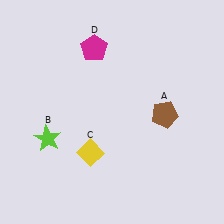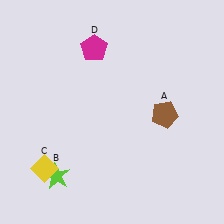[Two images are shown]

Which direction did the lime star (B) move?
The lime star (B) moved down.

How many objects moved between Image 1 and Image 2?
2 objects moved between the two images.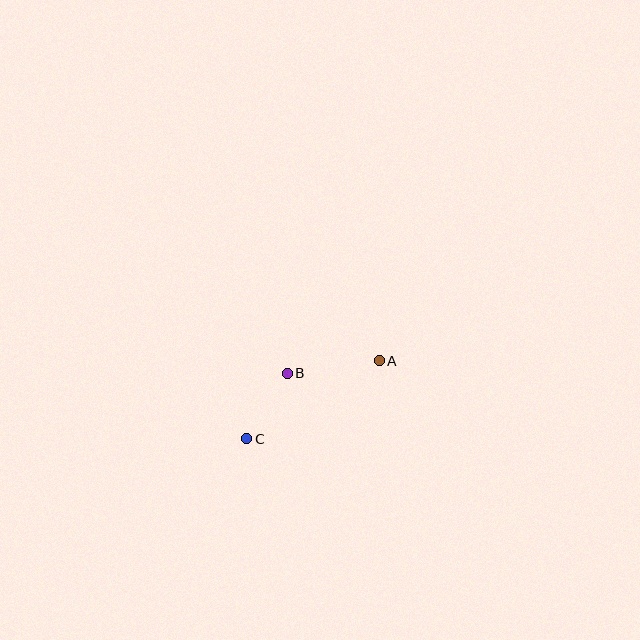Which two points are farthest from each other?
Points A and C are farthest from each other.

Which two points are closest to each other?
Points B and C are closest to each other.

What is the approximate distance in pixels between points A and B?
The distance between A and B is approximately 93 pixels.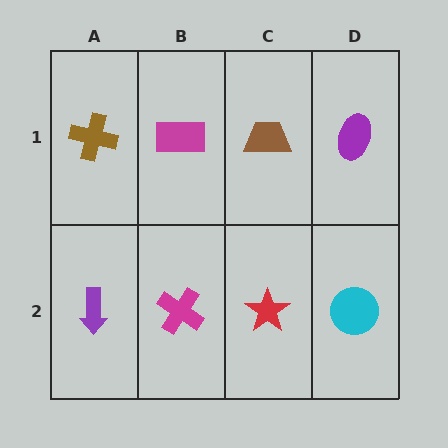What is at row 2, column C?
A red star.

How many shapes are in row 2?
4 shapes.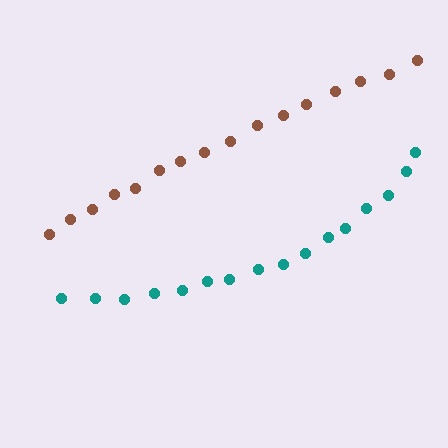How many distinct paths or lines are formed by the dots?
There are 2 distinct paths.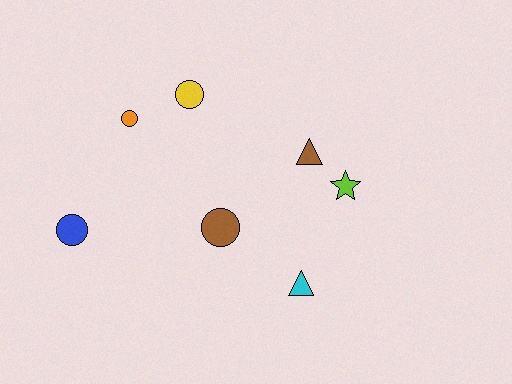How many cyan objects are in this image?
There is 1 cyan object.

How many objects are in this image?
There are 7 objects.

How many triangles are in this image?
There are 2 triangles.